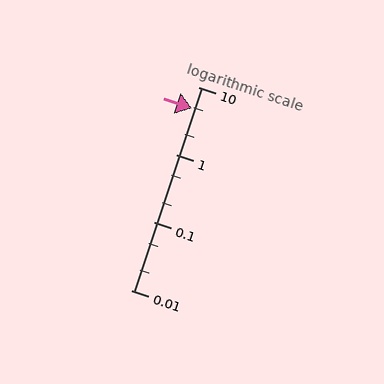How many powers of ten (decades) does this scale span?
The scale spans 3 decades, from 0.01 to 10.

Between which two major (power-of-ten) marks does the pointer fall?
The pointer is between 1 and 10.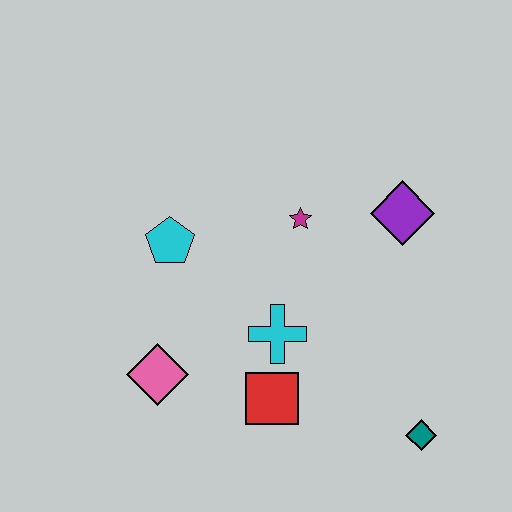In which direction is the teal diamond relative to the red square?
The teal diamond is to the right of the red square.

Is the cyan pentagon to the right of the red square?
No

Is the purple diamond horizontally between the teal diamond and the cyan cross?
Yes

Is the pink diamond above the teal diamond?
Yes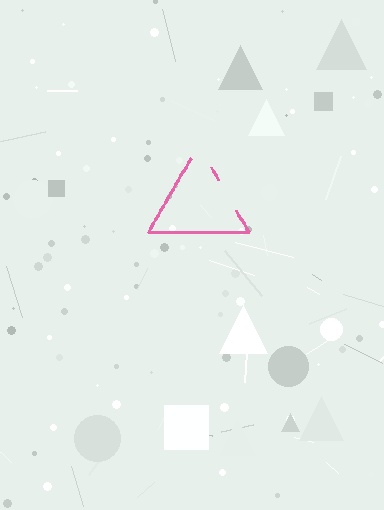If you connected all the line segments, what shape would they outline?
They would outline a triangle.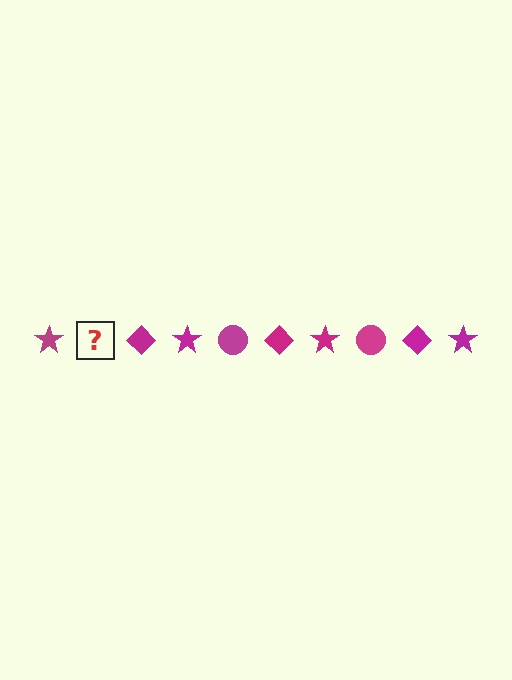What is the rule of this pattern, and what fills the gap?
The rule is that the pattern cycles through star, circle, diamond shapes in magenta. The gap should be filled with a magenta circle.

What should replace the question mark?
The question mark should be replaced with a magenta circle.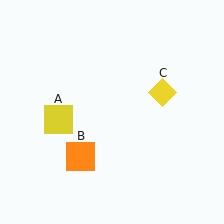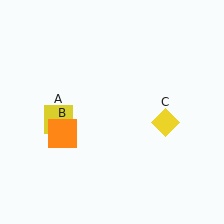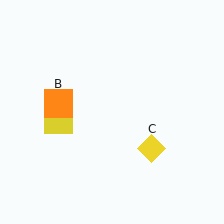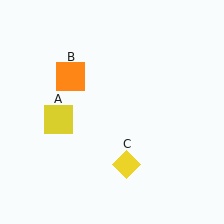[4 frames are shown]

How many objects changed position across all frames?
2 objects changed position: orange square (object B), yellow diamond (object C).